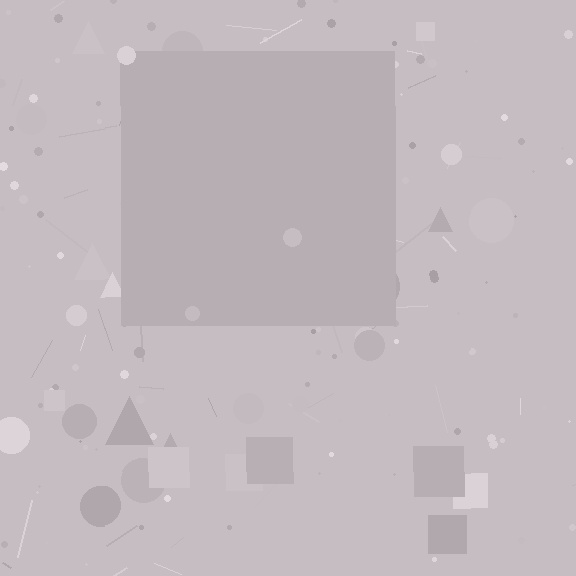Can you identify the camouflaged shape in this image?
The camouflaged shape is a square.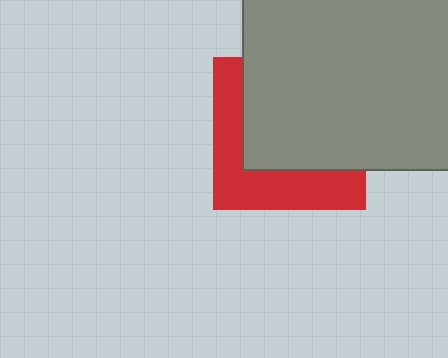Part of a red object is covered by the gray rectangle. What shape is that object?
It is a square.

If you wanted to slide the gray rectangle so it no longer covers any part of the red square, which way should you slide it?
Slide it toward the upper-right — that is the most direct way to separate the two shapes.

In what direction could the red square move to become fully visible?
The red square could move toward the lower-left. That would shift it out from behind the gray rectangle entirely.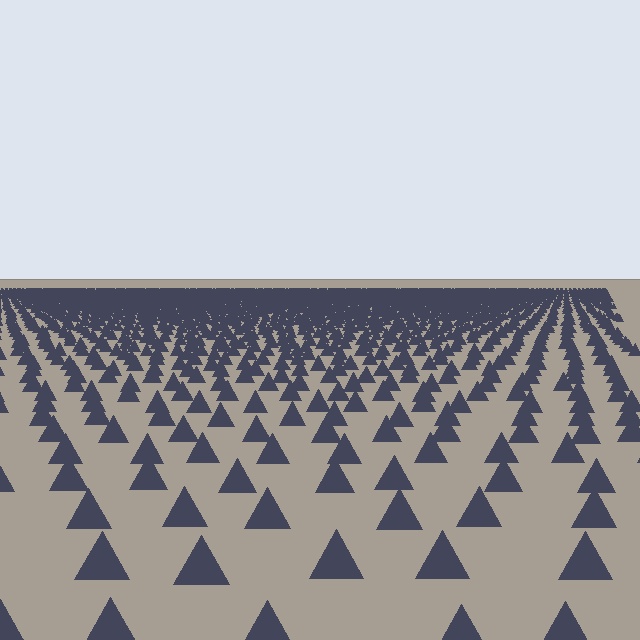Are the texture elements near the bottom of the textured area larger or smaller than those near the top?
Larger. Near the bottom, elements are closer to the viewer and appear at a bigger on-screen size.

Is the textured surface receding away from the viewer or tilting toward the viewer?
The surface is receding away from the viewer. Texture elements get smaller and denser toward the top.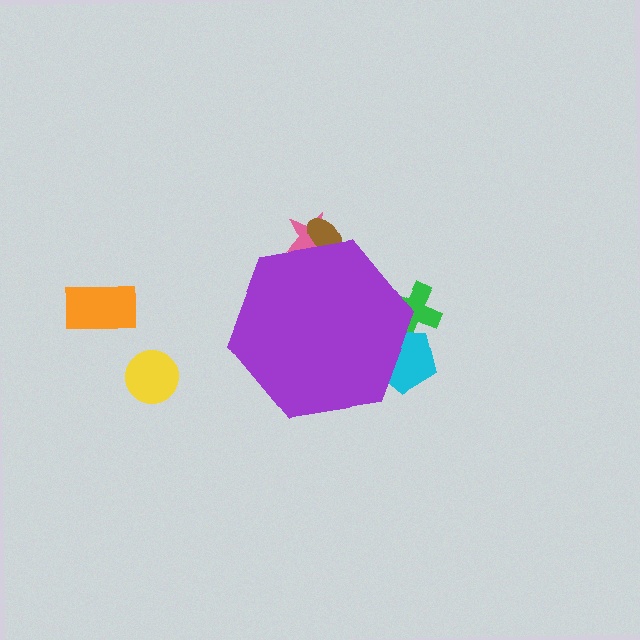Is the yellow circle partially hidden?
No, the yellow circle is fully visible.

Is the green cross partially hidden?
Yes, the green cross is partially hidden behind the purple hexagon.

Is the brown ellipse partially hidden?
Yes, the brown ellipse is partially hidden behind the purple hexagon.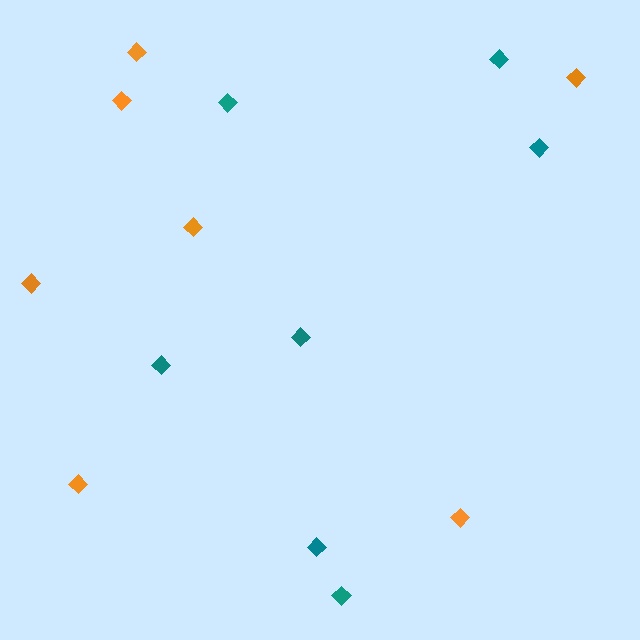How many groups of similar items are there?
There are 2 groups: one group of orange diamonds (7) and one group of teal diamonds (7).